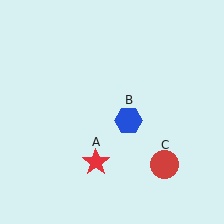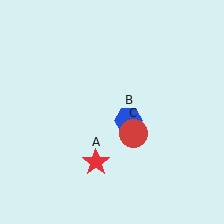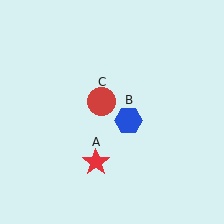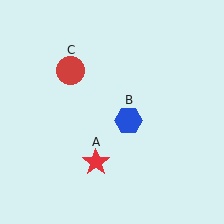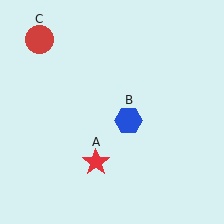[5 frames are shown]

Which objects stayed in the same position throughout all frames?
Red star (object A) and blue hexagon (object B) remained stationary.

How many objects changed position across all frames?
1 object changed position: red circle (object C).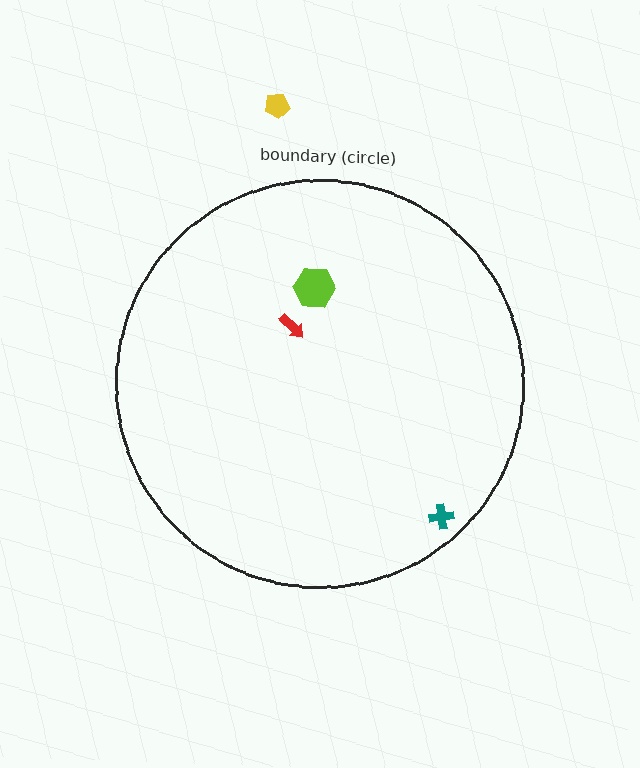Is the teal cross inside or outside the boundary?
Inside.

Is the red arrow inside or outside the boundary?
Inside.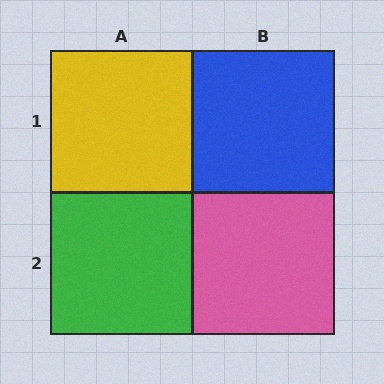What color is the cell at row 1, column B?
Blue.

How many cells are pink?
1 cell is pink.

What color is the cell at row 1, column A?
Yellow.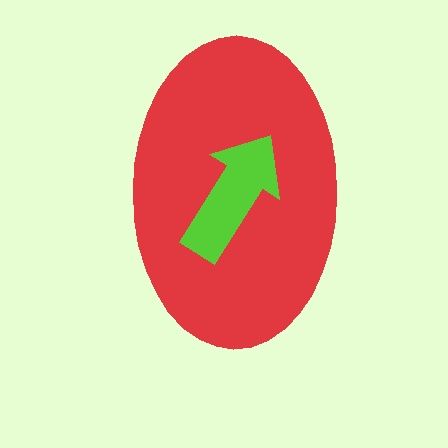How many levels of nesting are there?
2.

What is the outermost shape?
The red ellipse.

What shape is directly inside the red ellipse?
The lime arrow.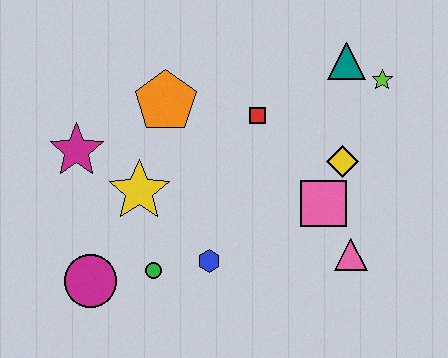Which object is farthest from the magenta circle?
The lime star is farthest from the magenta circle.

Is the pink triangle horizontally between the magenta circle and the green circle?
No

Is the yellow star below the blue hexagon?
No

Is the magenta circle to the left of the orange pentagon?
Yes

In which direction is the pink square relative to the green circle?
The pink square is to the right of the green circle.